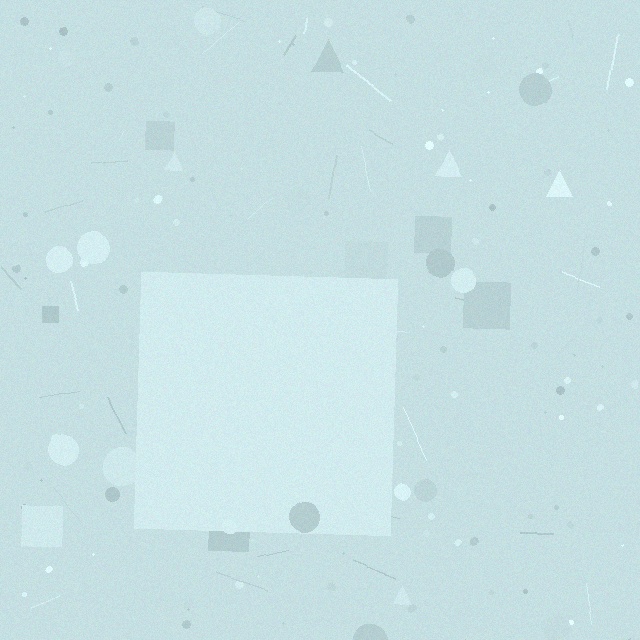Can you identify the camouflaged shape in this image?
The camouflaged shape is a square.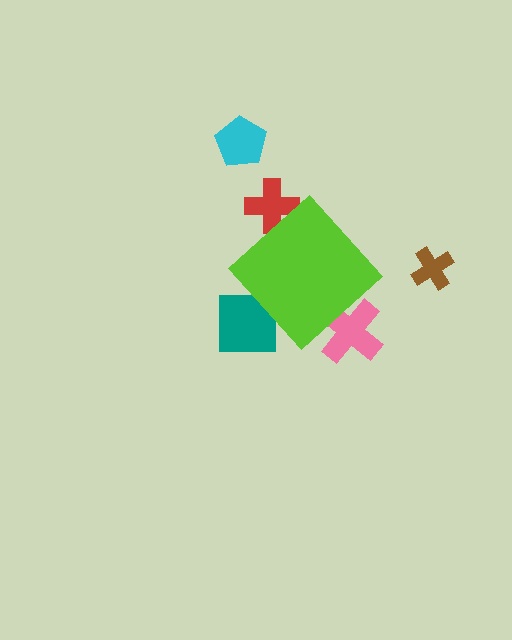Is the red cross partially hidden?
Yes, the red cross is partially hidden behind the lime diamond.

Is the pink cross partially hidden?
Yes, the pink cross is partially hidden behind the lime diamond.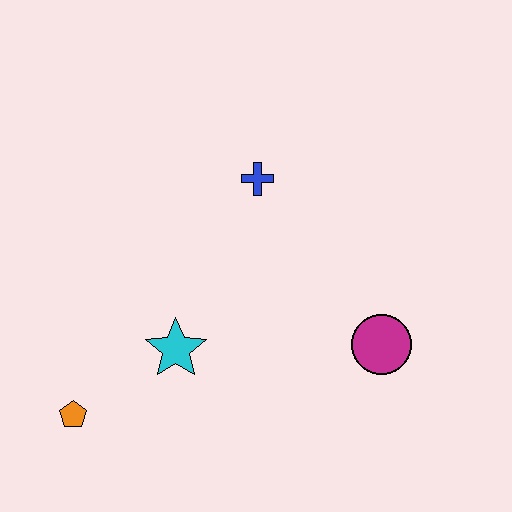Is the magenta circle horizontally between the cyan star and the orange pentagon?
No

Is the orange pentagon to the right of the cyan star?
No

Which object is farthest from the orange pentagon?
The magenta circle is farthest from the orange pentagon.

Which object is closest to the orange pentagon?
The cyan star is closest to the orange pentagon.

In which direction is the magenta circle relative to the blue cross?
The magenta circle is below the blue cross.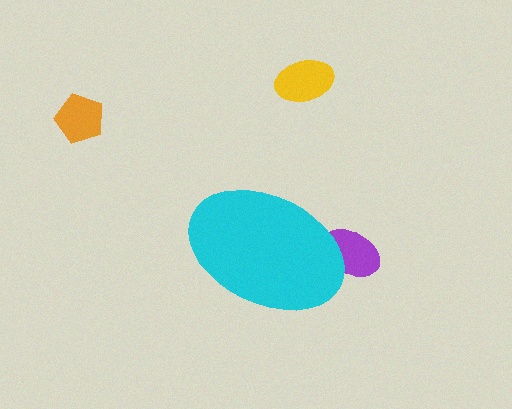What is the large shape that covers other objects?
A cyan ellipse.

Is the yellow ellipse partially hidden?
No, the yellow ellipse is fully visible.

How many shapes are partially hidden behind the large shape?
1 shape is partially hidden.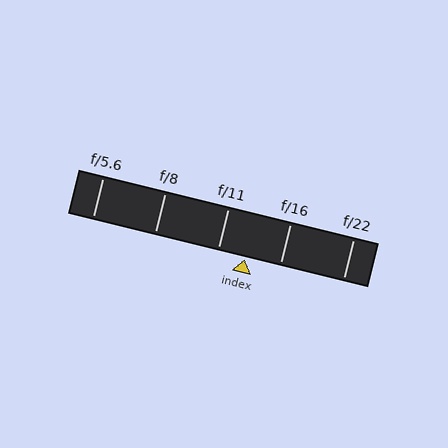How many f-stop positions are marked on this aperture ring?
There are 5 f-stop positions marked.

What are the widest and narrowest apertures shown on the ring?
The widest aperture shown is f/5.6 and the narrowest is f/22.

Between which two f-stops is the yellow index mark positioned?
The index mark is between f/11 and f/16.